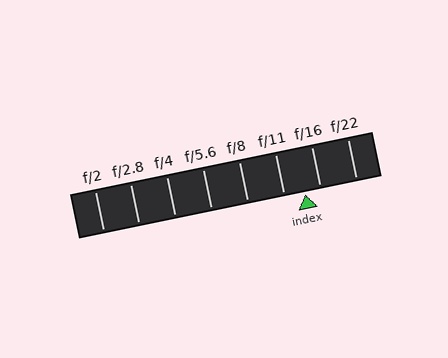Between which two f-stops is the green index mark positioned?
The index mark is between f/11 and f/16.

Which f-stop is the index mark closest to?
The index mark is closest to f/16.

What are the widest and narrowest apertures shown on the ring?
The widest aperture shown is f/2 and the narrowest is f/22.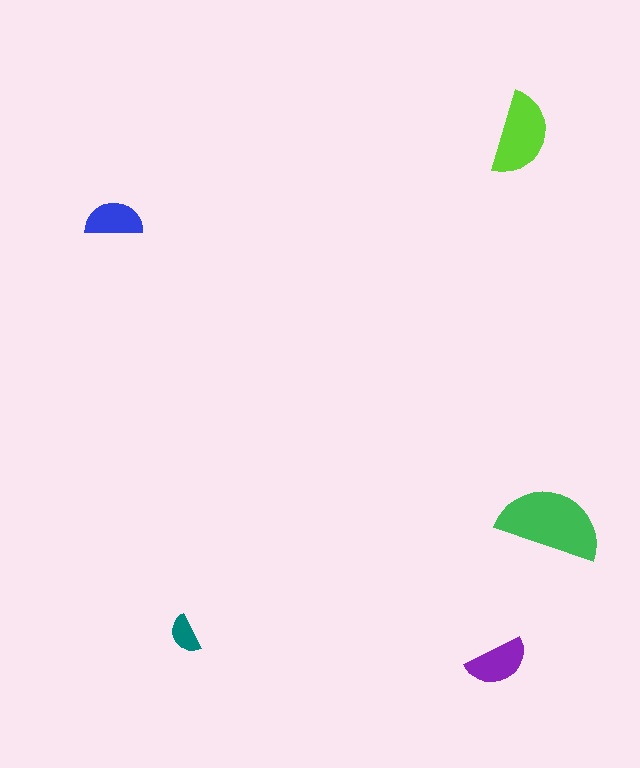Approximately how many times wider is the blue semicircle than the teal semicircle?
About 1.5 times wider.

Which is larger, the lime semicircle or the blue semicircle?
The lime one.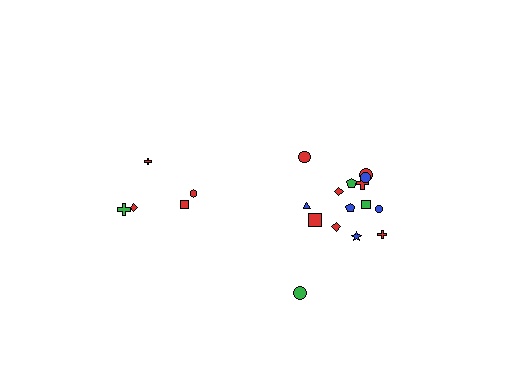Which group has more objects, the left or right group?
The right group.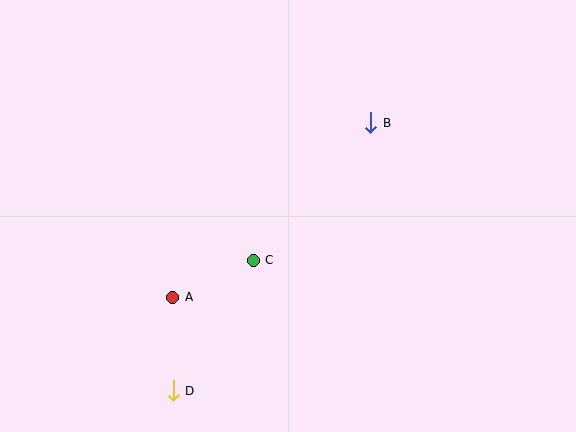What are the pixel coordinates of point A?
Point A is at (173, 297).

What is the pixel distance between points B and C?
The distance between B and C is 180 pixels.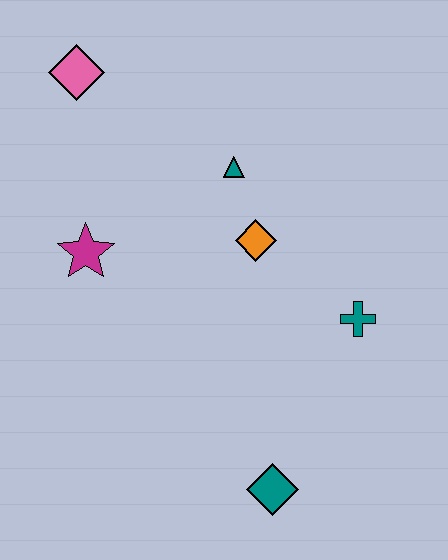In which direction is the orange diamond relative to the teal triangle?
The orange diamond is below the teal triangle.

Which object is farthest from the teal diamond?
The pink diamond is farthest from the teal diamond.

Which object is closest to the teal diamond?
The teal cross is closest to the teal diamond.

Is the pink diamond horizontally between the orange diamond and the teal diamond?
No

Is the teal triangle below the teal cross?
No